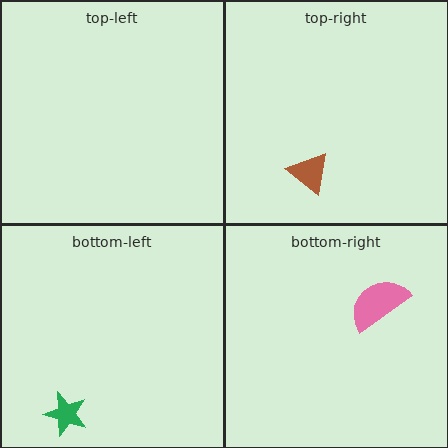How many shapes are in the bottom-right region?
1.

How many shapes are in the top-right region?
1.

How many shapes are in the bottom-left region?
1.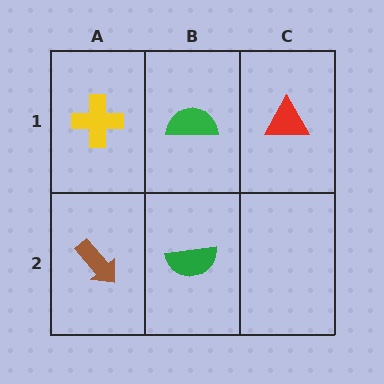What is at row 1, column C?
A red triangle.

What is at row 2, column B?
A green semicircle.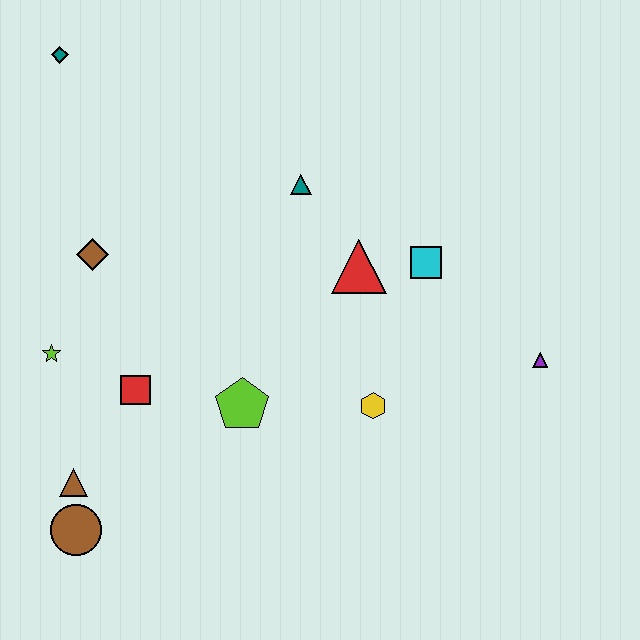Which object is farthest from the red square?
The purple triangle is farthest from the red square.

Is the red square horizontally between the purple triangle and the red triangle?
No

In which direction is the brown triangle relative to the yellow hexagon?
The brown triangle is to the left of the yellow hexagon.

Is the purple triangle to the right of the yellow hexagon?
Yes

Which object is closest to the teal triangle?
The red triangle is closest to the teal triangle.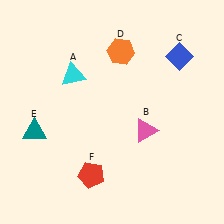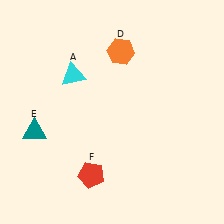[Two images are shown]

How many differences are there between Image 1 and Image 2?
There are 2 differences between the two images.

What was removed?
The pink triangle (B), the blue diamond (C) were removed in Image 2.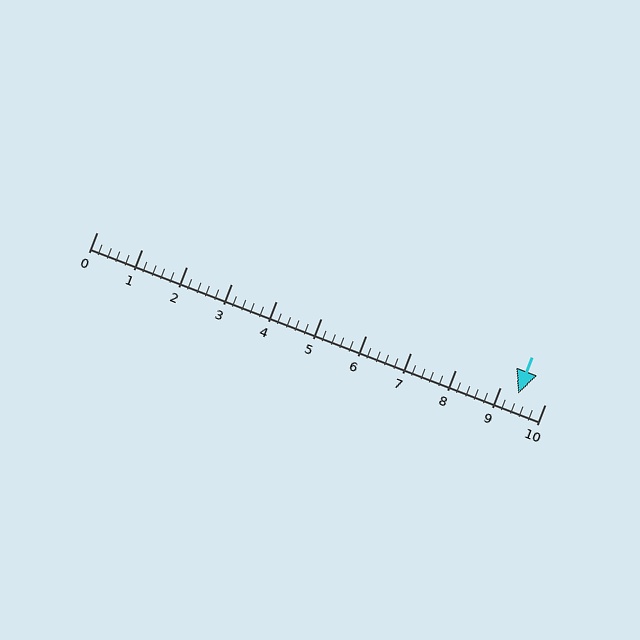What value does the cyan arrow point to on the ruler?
The cyan arrow points to approximately 9.4.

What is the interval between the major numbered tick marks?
The major tick marks are spaced 1 units apart.